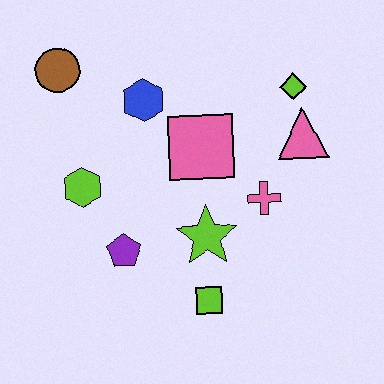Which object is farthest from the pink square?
The brown circle is farthest from the pink square.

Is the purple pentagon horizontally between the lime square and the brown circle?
Yes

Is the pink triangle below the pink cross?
No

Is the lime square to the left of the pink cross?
Yes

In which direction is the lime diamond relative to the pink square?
The lime diamond is to the right of the pink square.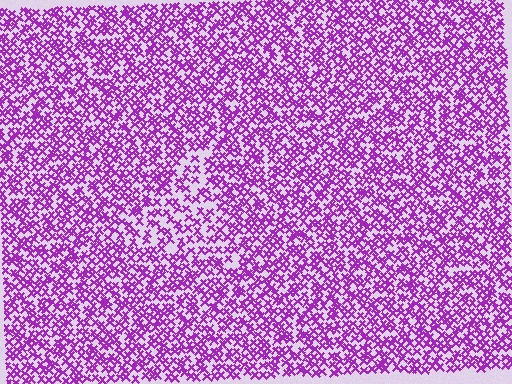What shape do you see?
I see a triangle.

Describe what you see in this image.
The image contains small purple elements arranged at two different densities. A triangle-shaped region is visible where the elements are less densely packed than the surrounding area.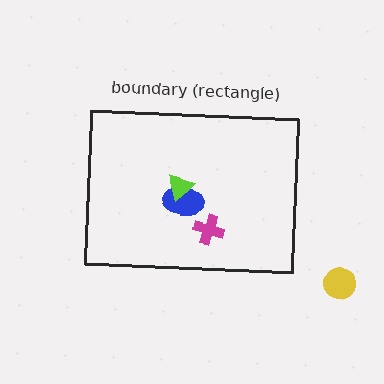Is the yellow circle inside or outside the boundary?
Outside.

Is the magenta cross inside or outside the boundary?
Inside.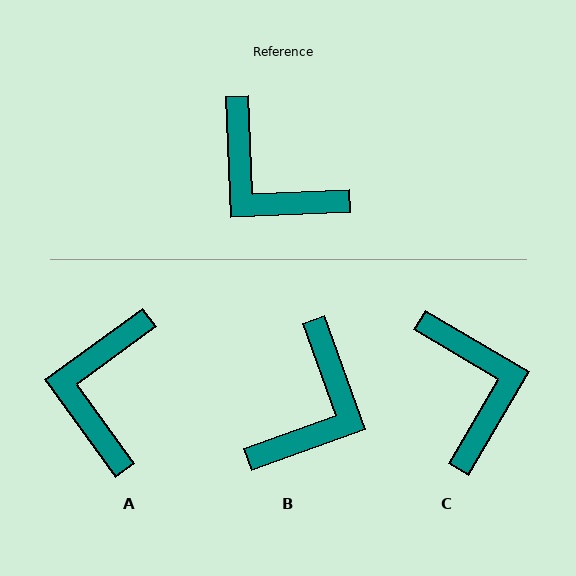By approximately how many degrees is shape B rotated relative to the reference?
Approximately 107 degrees counter-clockwise.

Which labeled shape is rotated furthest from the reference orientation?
C, about 147 degrees away.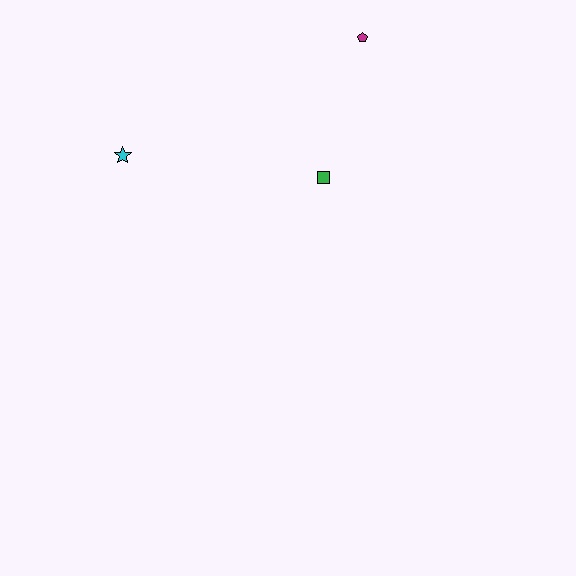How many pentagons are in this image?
There is 1 pentagon.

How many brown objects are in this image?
There are no brown objects.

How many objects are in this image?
There are 3 objects.